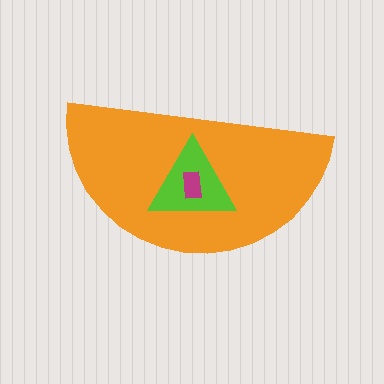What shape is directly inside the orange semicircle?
The lime triangle.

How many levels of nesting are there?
3.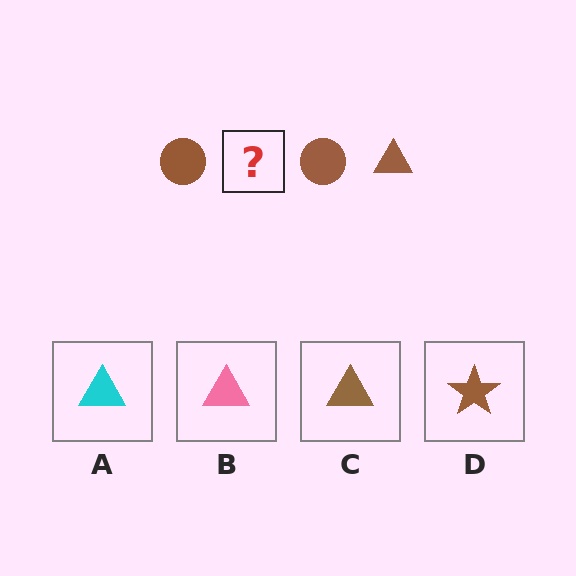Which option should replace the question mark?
Option C.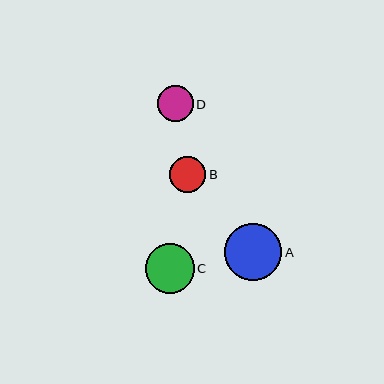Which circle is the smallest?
Circle D is the smallest with a size of approximately 36 pixels.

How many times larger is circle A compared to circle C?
Circle A is approximately 1.2 times the size of circle C.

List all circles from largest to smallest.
From largest to smallest: A, C, B, D.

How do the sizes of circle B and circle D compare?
Circle B and circle D are approximately the same size.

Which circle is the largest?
Circle A is the largest with a size of approximately 57 pixels.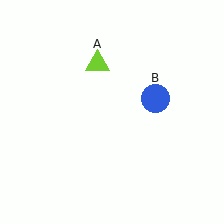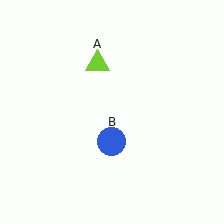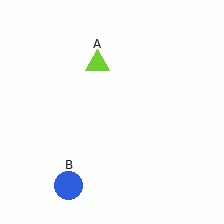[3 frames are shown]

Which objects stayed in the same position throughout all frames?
Lime triangle (object A) remained stationary.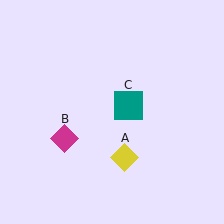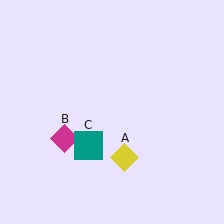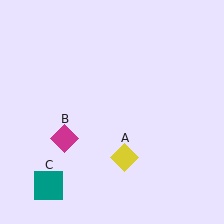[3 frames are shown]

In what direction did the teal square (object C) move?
The teal square (object C) moved down and to the left.